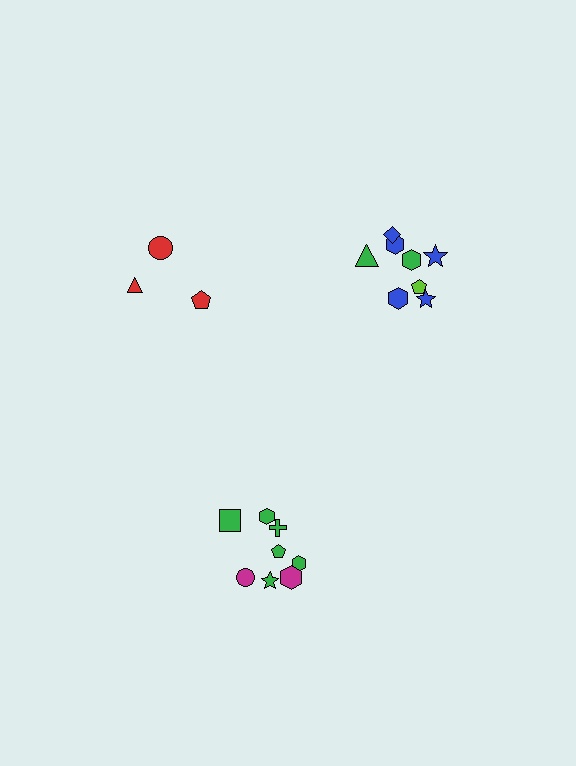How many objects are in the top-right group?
There are 8 objects.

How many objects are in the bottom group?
There are 8 objects.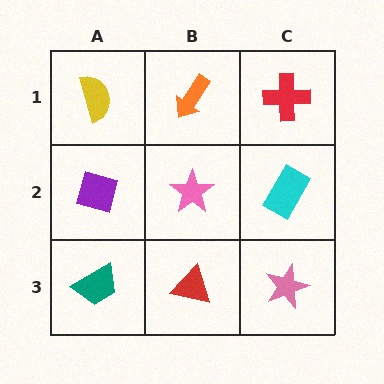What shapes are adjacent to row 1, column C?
A cyan rectangle (row 2, column C), an orange arrow (row 1, column B).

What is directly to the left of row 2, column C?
A pink star.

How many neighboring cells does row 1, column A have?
2.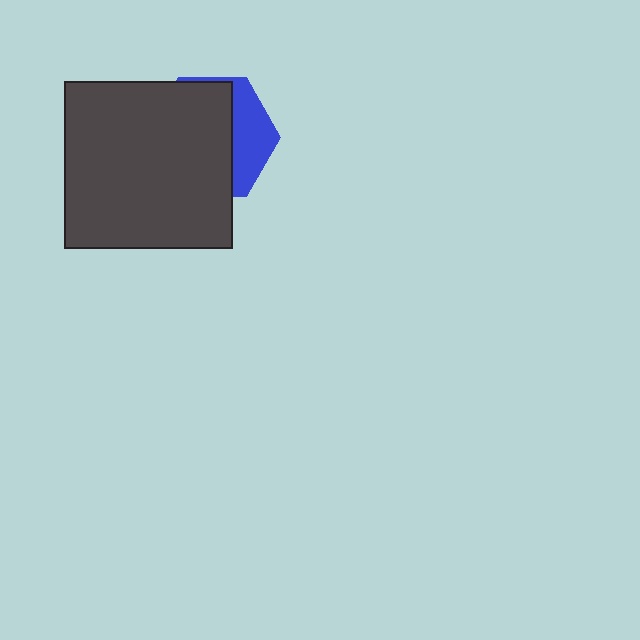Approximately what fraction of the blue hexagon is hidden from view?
Roughly 69% of the blue hexagon is hidden behind the dark gray square.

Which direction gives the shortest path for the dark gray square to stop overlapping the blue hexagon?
Moving left gives the shortest separation.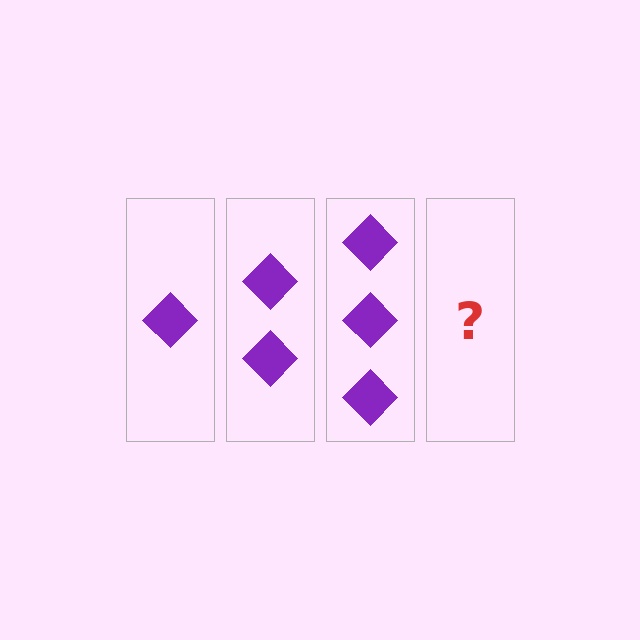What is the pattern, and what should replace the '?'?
The pattern is that each step adds one more diamond. The '?' should be 4 diamonds.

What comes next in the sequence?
The next element should be 4 diamonds.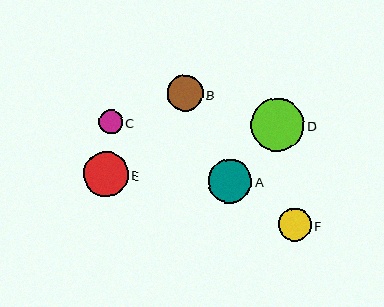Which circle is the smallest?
Circle C is the smallest with a size of approximately 24 pixels.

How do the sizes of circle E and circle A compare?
Circle E and circle A are approximately the same size.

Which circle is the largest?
Circle D is the largest with a size of approximately 53 pixels.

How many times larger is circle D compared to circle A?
Circle D is approximately 1.2 times the size of circle A.